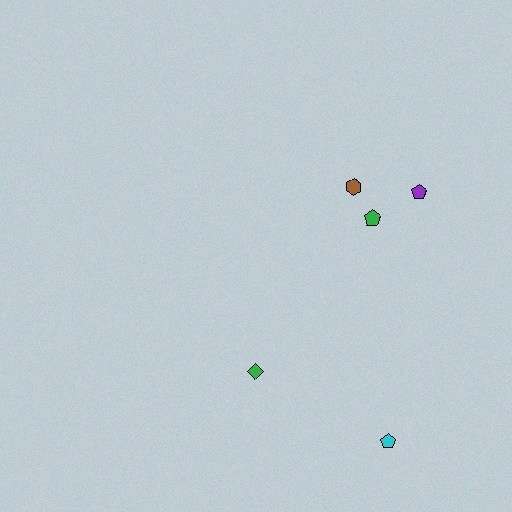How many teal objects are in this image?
There are no teal objects.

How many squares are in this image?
There are no squares.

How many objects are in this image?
There are 5 objects.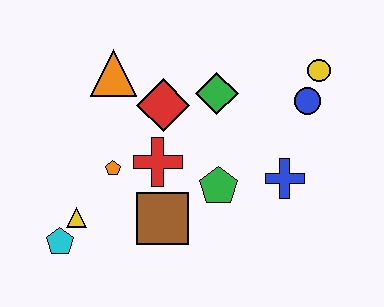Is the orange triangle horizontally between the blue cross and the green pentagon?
No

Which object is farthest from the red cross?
The yellow circle is farthest from the red cross.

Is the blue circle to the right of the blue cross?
Yes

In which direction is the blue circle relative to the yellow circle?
The blue circle is below the yellow circle.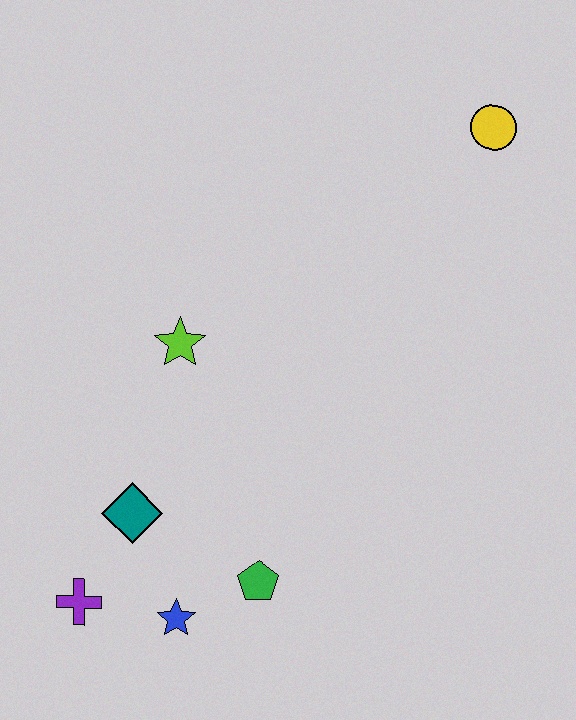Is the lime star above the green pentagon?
Yes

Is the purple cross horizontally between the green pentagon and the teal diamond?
No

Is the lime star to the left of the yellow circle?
Yes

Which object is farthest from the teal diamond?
The yellow circle is farthest from the teal diamond.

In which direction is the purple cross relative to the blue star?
The purple cross is to the left of the blue star.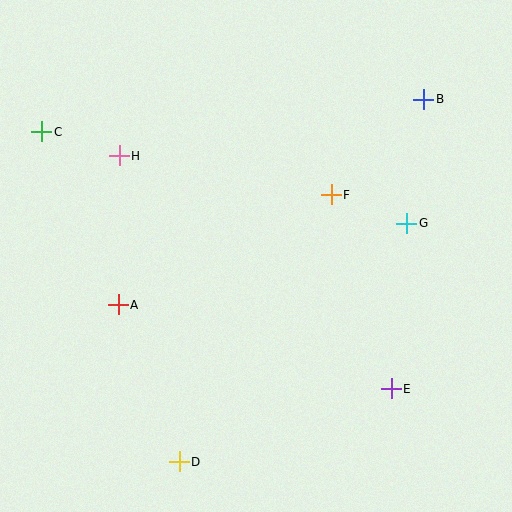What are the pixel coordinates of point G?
Point G is at (407, 223).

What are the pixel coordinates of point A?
Point A is at (118, 305).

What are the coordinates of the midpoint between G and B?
The midpoint between G and B is at (415, 161).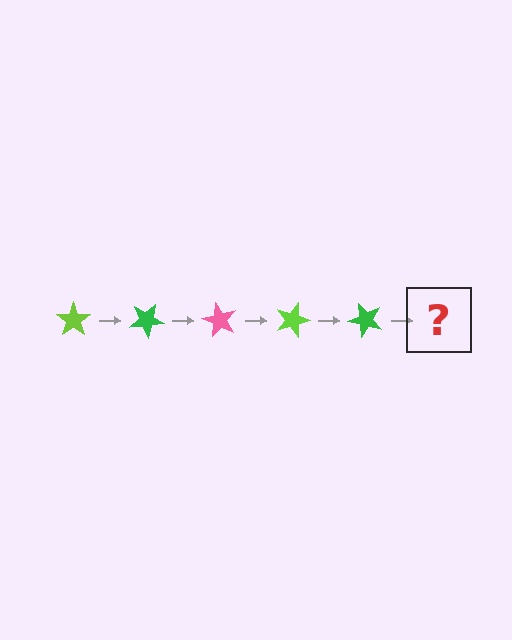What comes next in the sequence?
The next element should be a pink star, rotated 150 degrees from the start.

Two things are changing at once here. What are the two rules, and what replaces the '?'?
The two rules are that it rotates 30 degrees each step and the color cycles through lime, green, and pink. The '?' should be a pink star, rotated 150 degrees from the start.